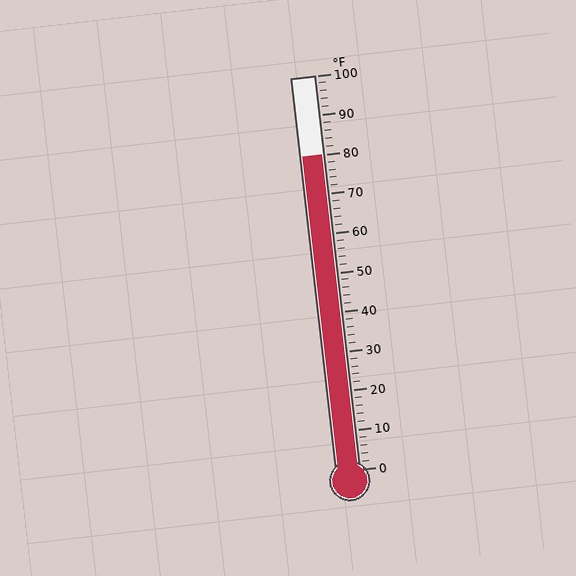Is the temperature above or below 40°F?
The temperature is above 40°F.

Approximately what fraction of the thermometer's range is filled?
The thermometer is filled to approximately 80% of its range.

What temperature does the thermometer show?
The thermometer shows approximately 80°F.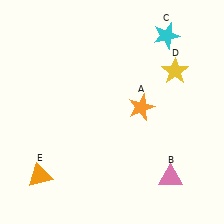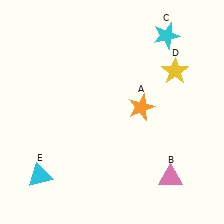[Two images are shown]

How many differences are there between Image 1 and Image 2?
There is 1 difference between the two images.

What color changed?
The triangle (E) changed from orange in Image 1 to cyan in Image 2.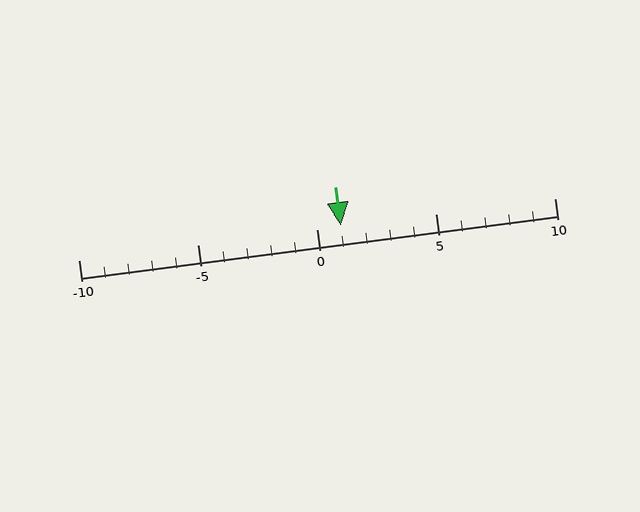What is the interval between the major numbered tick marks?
The major tick marks are spaced 5 units apart.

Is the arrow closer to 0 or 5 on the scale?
The arrow is closer to 0.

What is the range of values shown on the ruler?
The ruler shows values from -10 to 10.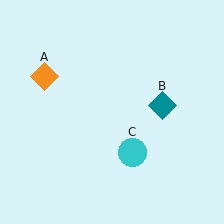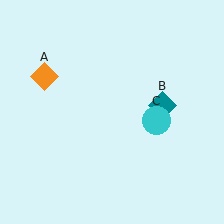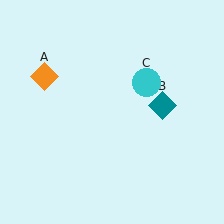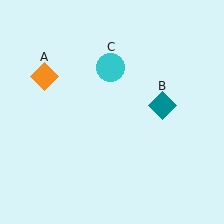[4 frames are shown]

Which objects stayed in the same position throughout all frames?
Orange diamond (object A) and teal diamond (object B) remained stationary.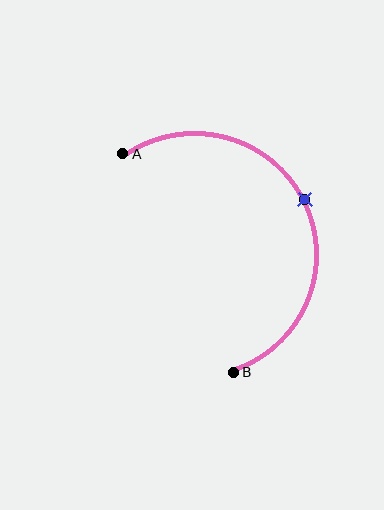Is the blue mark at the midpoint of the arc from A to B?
Yes. The blue mark lies on the arc at equal arc-length from both A and B — it is the arc midpoint.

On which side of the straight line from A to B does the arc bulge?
The arc bulges to the right of the straight line connecting A and B.